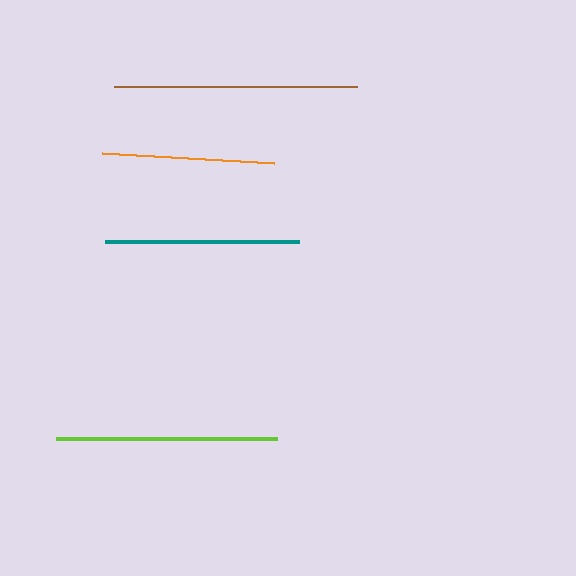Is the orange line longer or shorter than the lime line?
The lime line is longer than the orange line.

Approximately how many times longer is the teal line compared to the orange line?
The teal line is approximately 1.1 times the length of the orange line.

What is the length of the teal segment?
The teal segment is approximately 194 pixels long.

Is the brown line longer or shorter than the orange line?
The brown line is longer than the orange line.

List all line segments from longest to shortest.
From longest to shortest: brown, lime, teal, orange.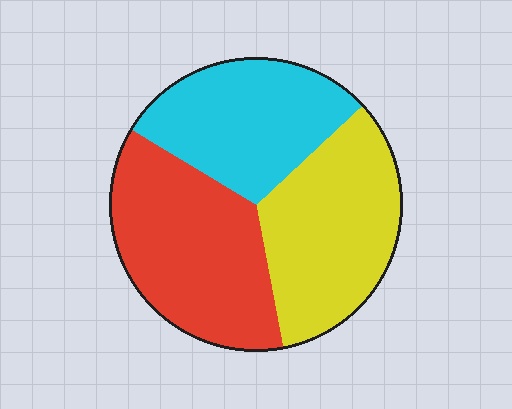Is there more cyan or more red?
Red.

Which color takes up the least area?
Cyan, at roughly 30%.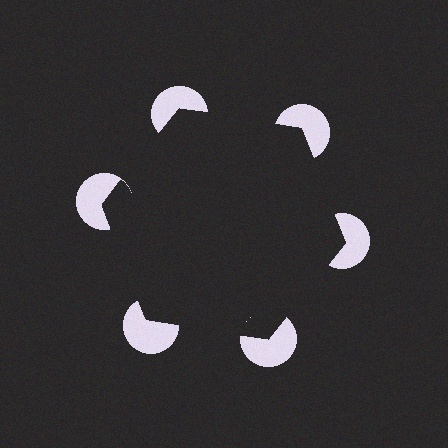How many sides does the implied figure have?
6 sides.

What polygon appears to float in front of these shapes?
An illusory hexagon — its edges are inferred from the aligned wedge cuts in the pac-man discs, not physically drawn.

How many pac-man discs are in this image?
There are 6 — one at each vertex of the illusory hexagon.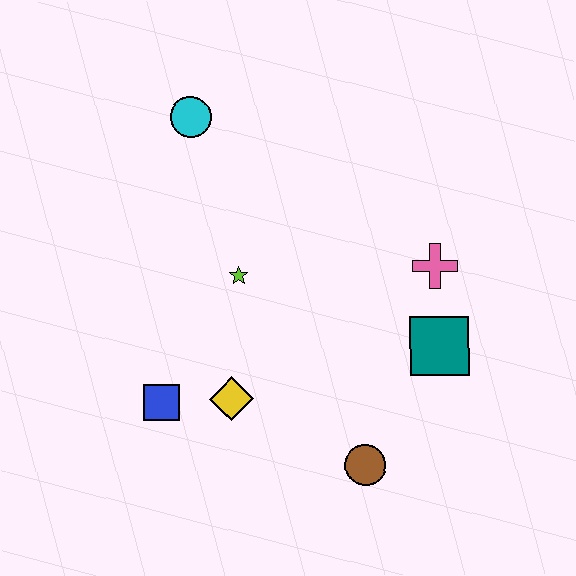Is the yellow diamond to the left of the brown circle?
Yes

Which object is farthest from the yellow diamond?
The cyan circle is farthest from the yellow diamond.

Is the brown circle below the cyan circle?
Yes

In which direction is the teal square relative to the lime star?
The teal square is to the right of the lime star.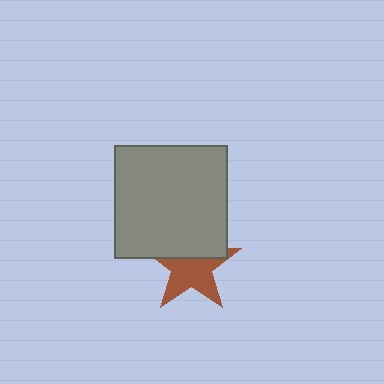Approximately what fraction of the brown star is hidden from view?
Roughly 41% of the brown star is hidden behind the gray square.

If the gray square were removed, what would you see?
You would see the complete brown star.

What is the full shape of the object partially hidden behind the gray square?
The partially hidden object is a brown star.